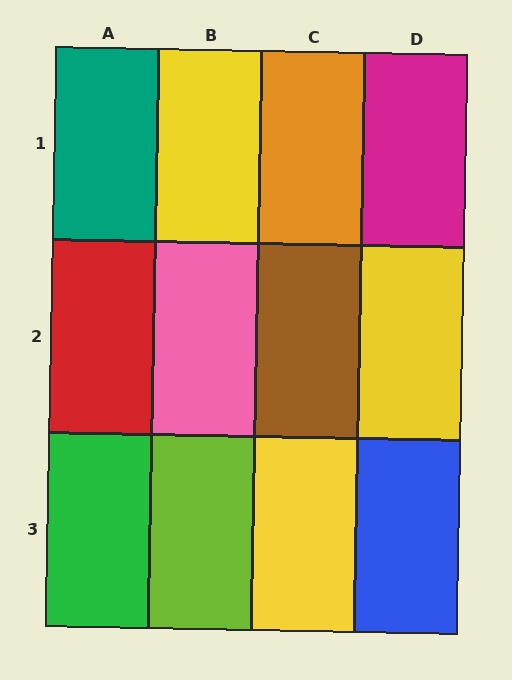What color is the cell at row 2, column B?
Pink.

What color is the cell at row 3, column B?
Lime.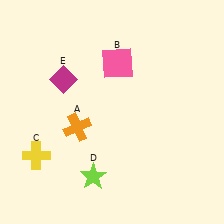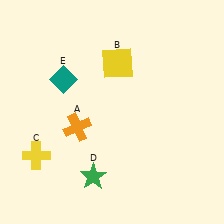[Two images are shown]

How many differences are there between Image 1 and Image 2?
There are 3 differences between the two images.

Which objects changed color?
B changed from pink to yellow. D changed from lime to green. E changed from magenta to teal.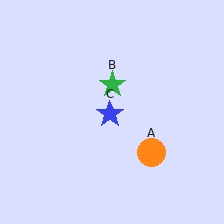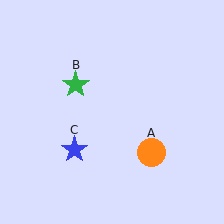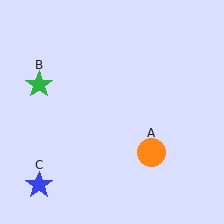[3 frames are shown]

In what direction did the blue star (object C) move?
The blue star (object C) moved down and to the left.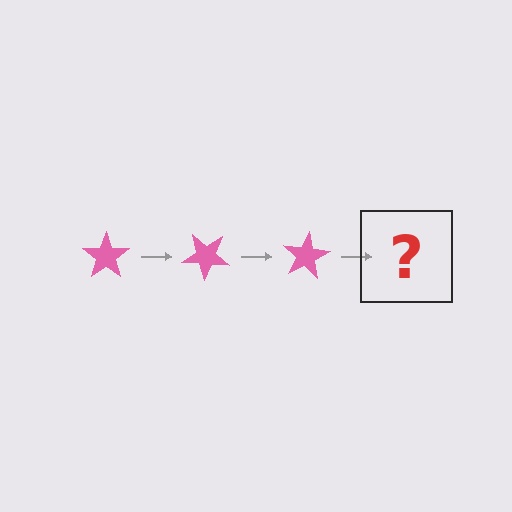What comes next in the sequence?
The next element should be a pink star rotated 120 degrees.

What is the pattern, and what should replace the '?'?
The pattern is that the star rotates 40 degrees each step. The '?' should be a pink star rotated 120 degrees.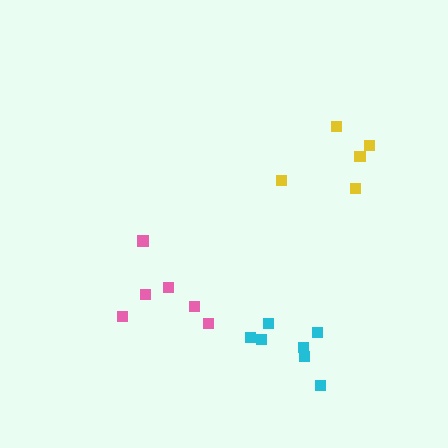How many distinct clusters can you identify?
There are 3 distinct clusters.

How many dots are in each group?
Group 1: 7 dots, Group 2: 6 dots, Group 3: 5 dots (18 total).